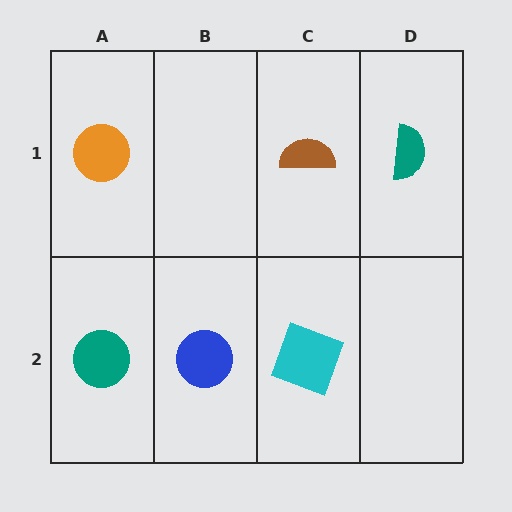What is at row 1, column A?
An orange circle.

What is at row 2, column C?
A cyan square.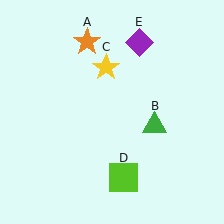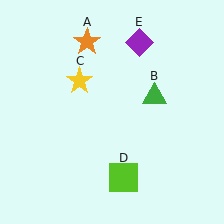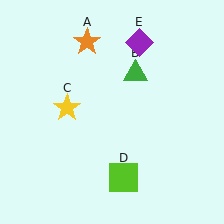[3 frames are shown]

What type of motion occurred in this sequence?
The green triangle (object B), yellow star (object C) rotated counterclockwise around the center of the scene.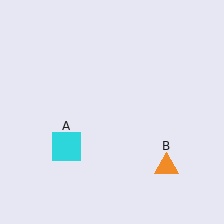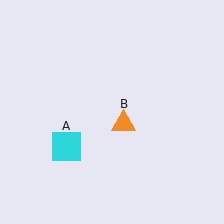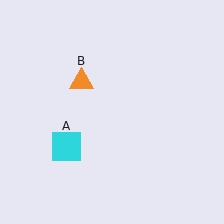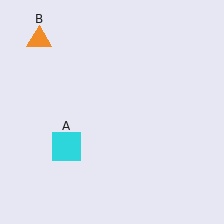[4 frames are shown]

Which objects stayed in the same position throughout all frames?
Cyan square (object A) remained stationary.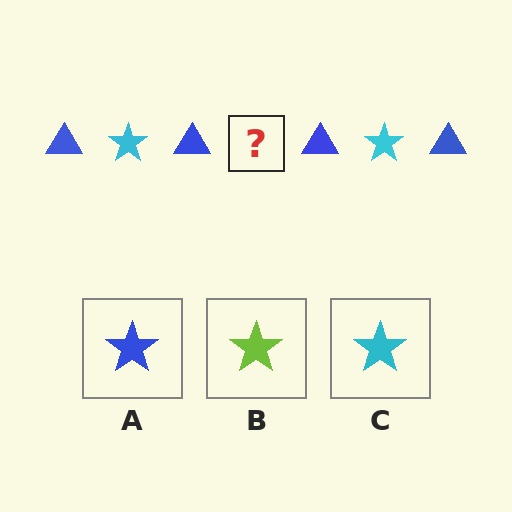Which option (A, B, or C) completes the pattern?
C.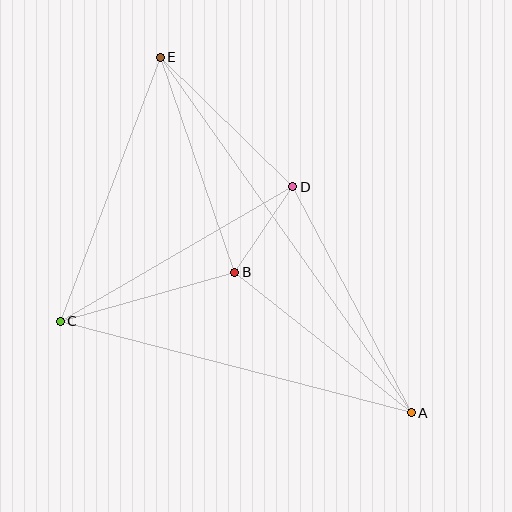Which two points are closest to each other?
Points B and D are closest to each other.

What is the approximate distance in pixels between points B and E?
The distance between B and E is approximately 227 pixels.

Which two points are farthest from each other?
Points A and E are farthest from each other.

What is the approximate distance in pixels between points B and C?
The distance between B and C is approximately 181 pixels.